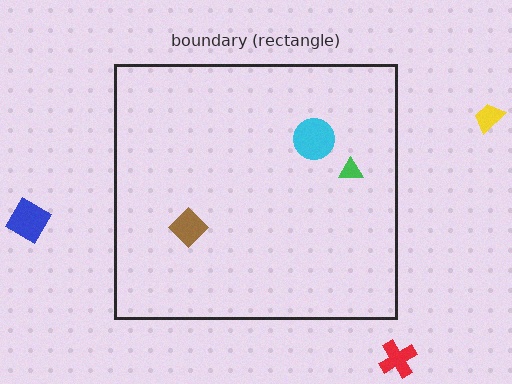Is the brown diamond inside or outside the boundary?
Inside.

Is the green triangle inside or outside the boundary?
Inside.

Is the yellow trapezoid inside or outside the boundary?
Outside.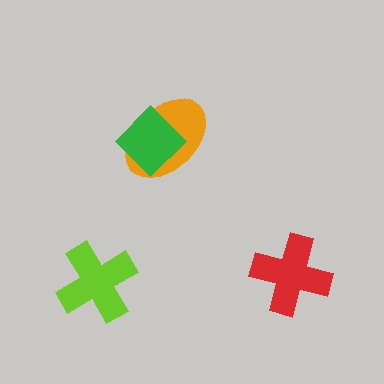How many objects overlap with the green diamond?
1 object overlaps with the green diamond.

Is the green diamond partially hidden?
No, no other shape covers it.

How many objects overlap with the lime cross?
0 objects overlap with the lime cross.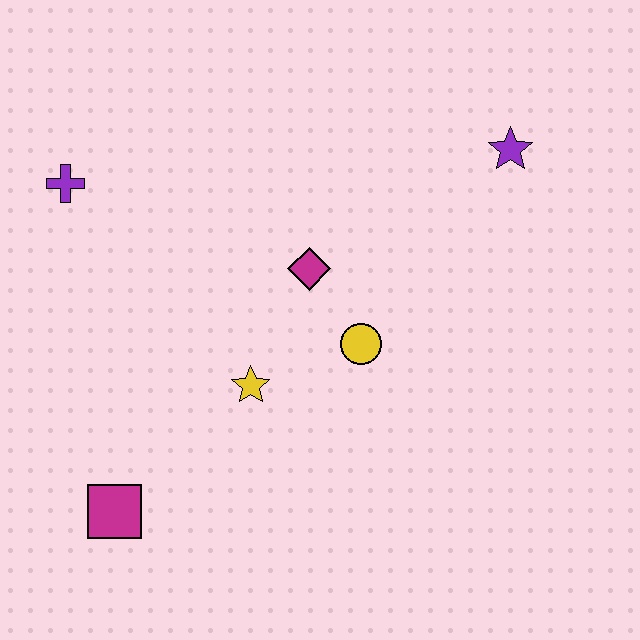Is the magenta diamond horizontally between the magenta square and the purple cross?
No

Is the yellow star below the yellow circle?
Yes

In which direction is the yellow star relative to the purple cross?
The yellow star is below the purple cross.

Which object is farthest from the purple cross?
The purple star is farthest from the purple cross.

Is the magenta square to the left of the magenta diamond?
Yes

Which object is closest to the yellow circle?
The magenta diamond is closest to the yellow circle.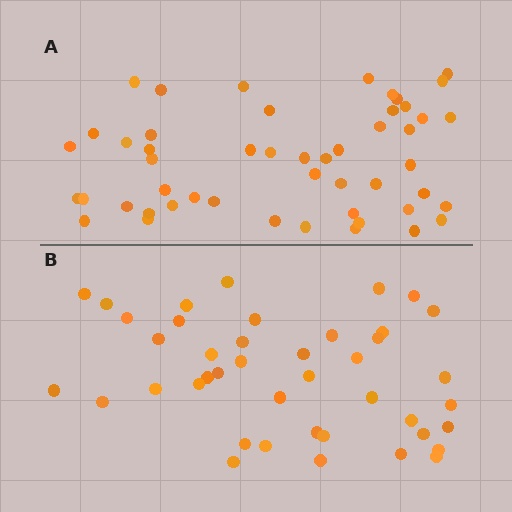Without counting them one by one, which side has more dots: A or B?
Region A (the top region) has more dots.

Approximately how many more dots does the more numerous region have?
Region A has roughly 8 or so more dots than region B.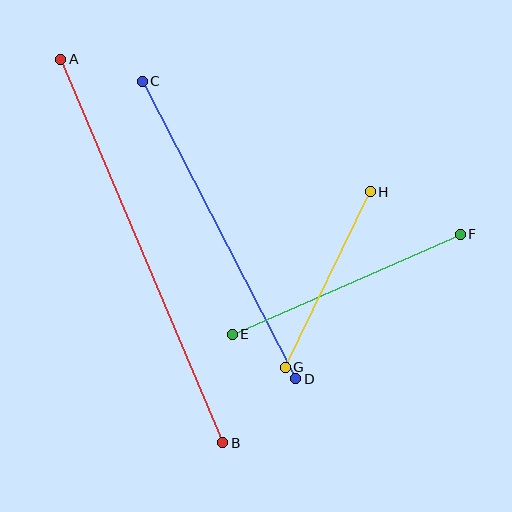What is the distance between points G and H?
The distance is approximately 195 pixels.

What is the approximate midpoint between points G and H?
The midpoint is at approximately (328, 279) pixels.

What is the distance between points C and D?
The distance is approximately 335 pixels.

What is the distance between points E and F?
The distance is approximately 249 pixels.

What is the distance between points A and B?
The distance is approximately 417 pixels.